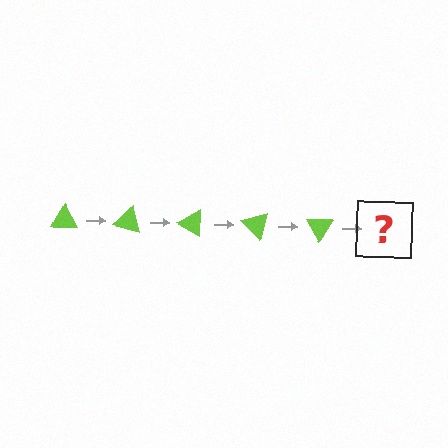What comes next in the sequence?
The next element should be a lime triangle rotated 75 degrees.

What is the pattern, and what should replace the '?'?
The pattern is that the triangle rotates 15 degrees each step. The '?' should be a lime triangle rotated 75 degrees.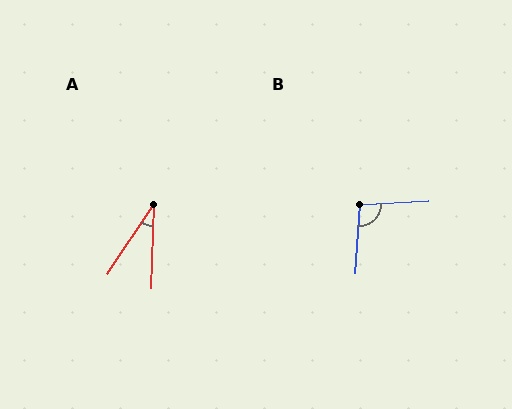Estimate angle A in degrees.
Approximately 32 degrees.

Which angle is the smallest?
A, at approximately 32 degrees.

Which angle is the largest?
B, at approximately 97 degrees.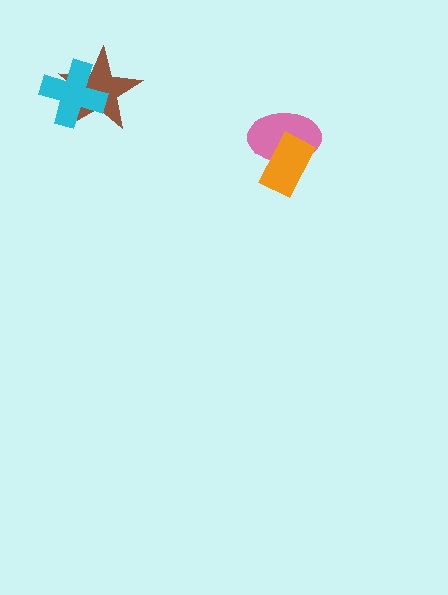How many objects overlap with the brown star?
1 object overlaps with the brown star.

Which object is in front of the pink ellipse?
The orange rectangle is in front of the pink ellipse.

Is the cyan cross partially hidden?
No, no other shape covers it.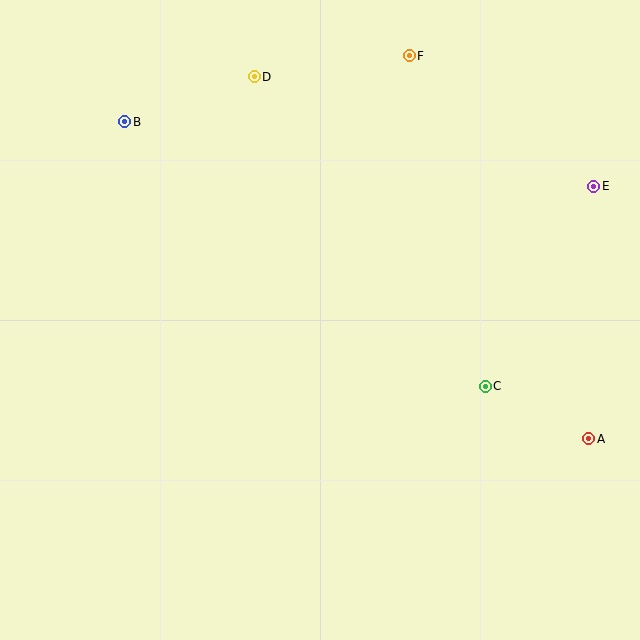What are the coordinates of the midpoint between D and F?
The midpoint between D and F is at (332, 66).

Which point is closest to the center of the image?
Point C at (485, 386) is closest to the center.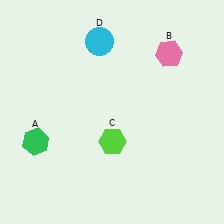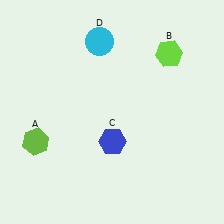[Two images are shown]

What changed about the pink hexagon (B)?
In Image 1, B is pink. In Image 2, it changed to lime.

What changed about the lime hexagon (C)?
In Image 1, C is lime. In Image 2, it changed to blue.